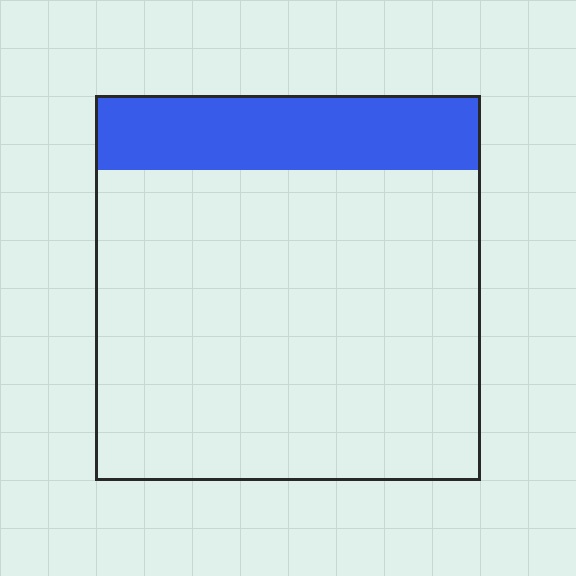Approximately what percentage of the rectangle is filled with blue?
Approximately 20%.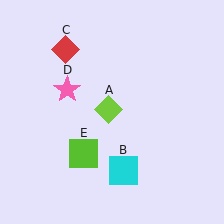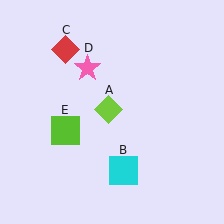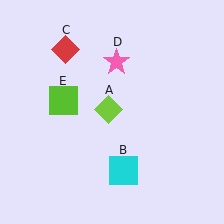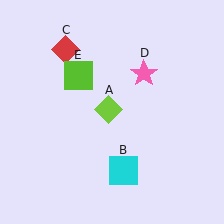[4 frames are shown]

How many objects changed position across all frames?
2 objects changed position: pink star (object D), lime square (object E).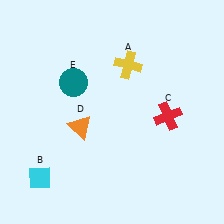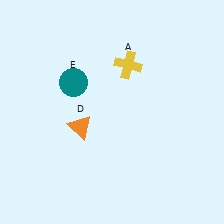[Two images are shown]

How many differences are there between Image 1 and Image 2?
There are 2 differences between the two images.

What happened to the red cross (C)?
The red cross (C) was removed in Image 2. It was in the bottom-right area of Image 1.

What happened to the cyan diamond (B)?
The cyan diamond (B) was removed in Image 2. It was in the bottom-left area of Image 1.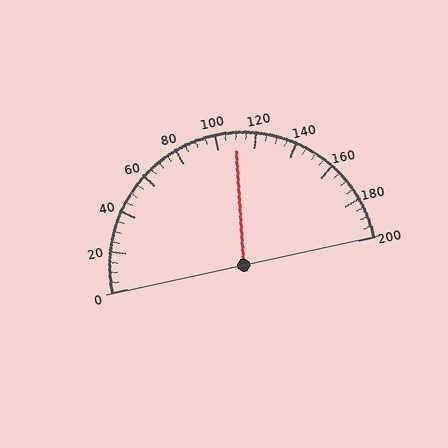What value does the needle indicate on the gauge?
The needle indicates approximately 110.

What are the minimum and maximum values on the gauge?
The gauge ranges from 0 to 200.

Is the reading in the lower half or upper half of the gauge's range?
The reading is in the upper half of the range (0 to 200).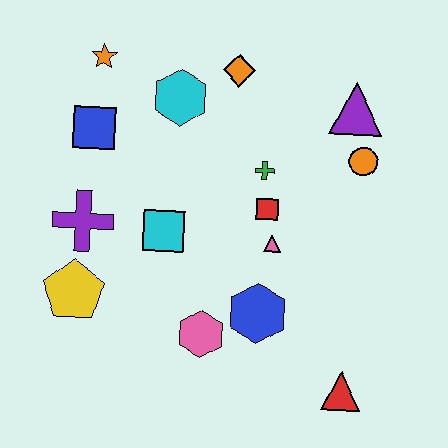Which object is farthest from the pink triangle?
The orange star is farthest from the pink triangle.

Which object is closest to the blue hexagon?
The pink hexagon is closest to the blue hexagon.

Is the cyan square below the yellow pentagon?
No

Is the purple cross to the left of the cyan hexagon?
Yes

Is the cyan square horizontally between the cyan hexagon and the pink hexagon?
No